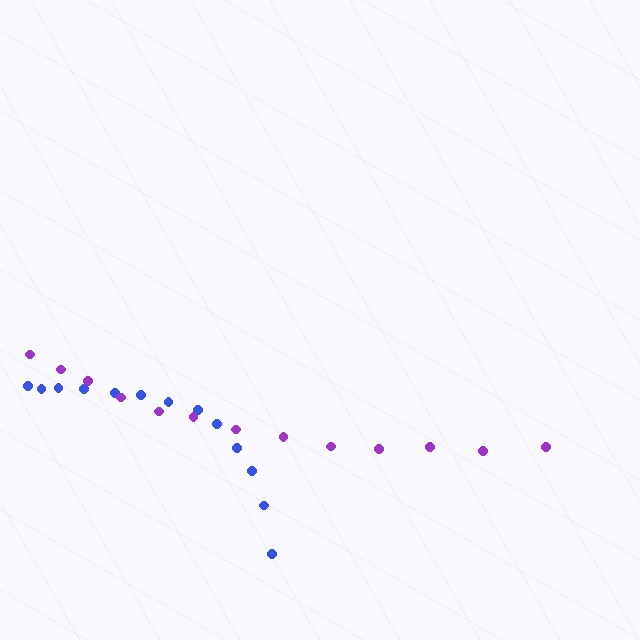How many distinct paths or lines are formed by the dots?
There are 2 distinct paths.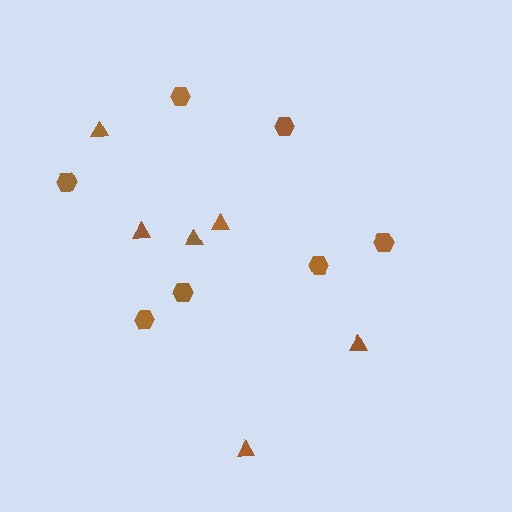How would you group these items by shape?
There are 2 groups: one group of hexagons (7) and one group of triangles (6).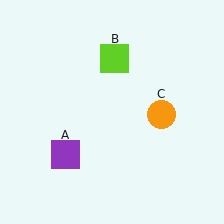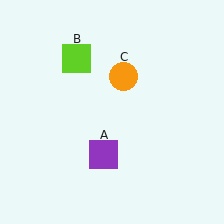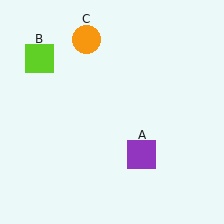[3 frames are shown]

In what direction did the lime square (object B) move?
The lime square (object B) moved left.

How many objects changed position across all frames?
3 objects changed position: purple square (object A), lime square (object B), orange circle (object C).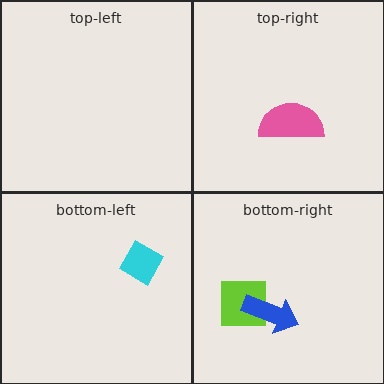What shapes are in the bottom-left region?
The cyan diamond.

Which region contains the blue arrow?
The bottom-right region.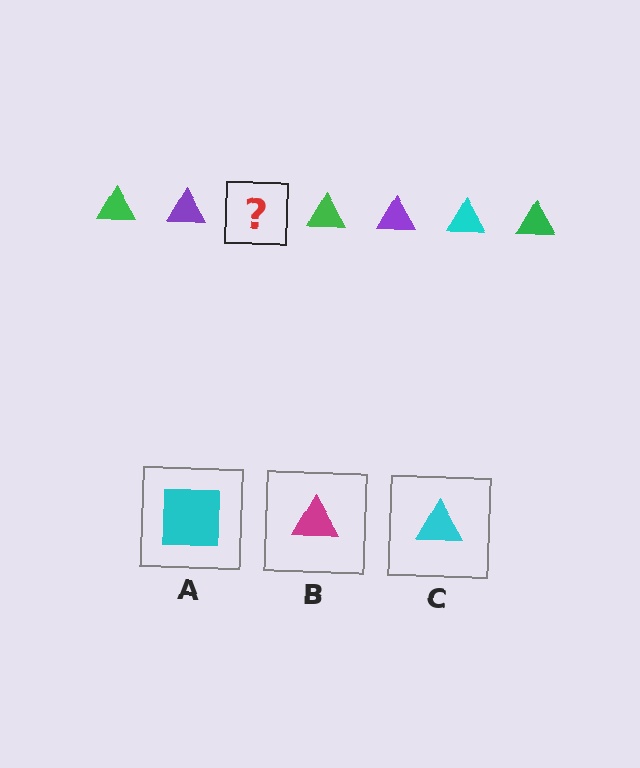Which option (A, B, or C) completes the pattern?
C.